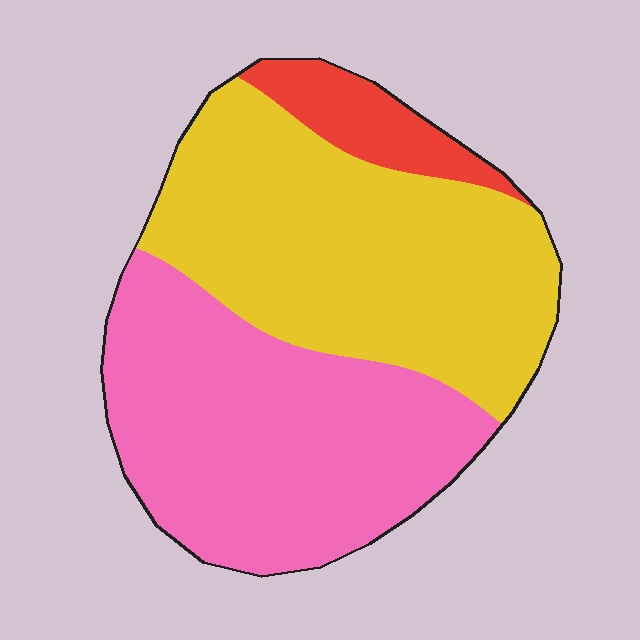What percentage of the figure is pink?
Pink covers 45% of the figure.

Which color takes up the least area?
Red, at roughly 10%.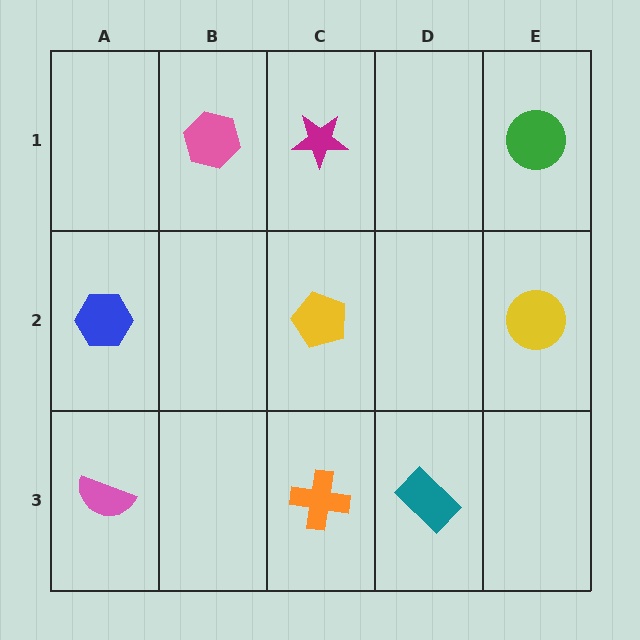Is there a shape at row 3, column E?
No, that cell is empty.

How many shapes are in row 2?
3 shapes.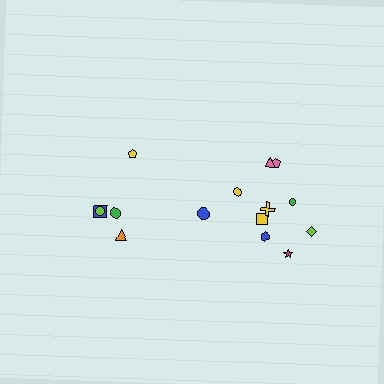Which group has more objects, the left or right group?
The right group.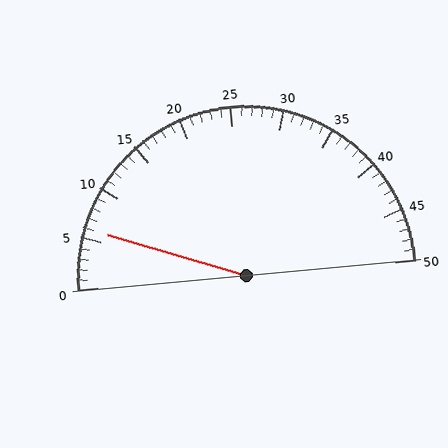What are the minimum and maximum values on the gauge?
The gauge ranges from 0 to 50.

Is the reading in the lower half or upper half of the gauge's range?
The reading is in the lower half of the range (0 to 50).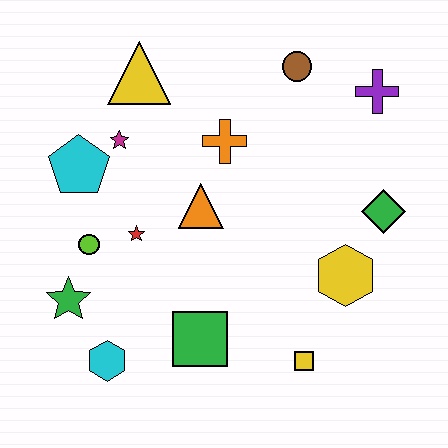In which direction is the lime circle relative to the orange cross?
The lime circle is to the left of the orange cross.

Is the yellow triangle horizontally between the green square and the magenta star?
Yes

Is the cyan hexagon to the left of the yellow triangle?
Yes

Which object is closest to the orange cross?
The orange triangle is closest to the orange cross.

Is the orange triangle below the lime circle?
No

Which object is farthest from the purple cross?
The cyan hexagon is farthest from the purple cross.